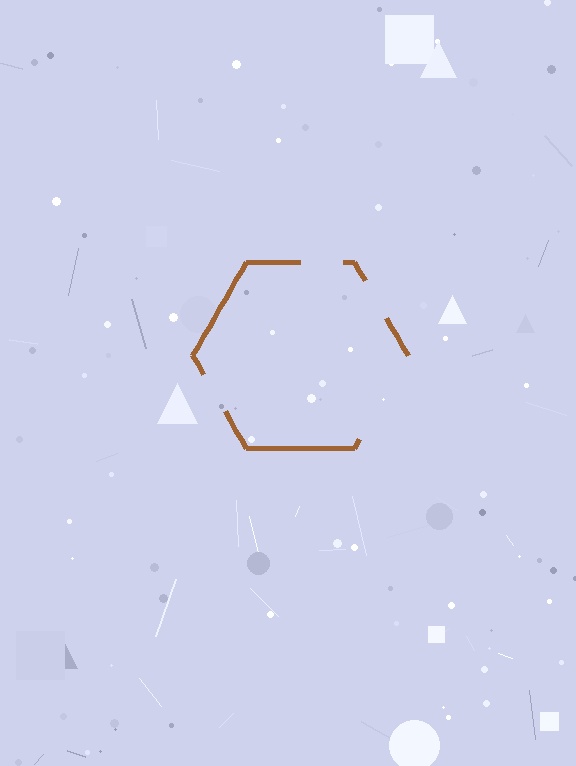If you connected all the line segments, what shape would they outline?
They would outline a hexagon.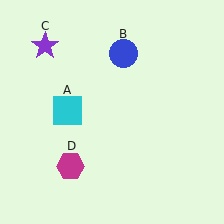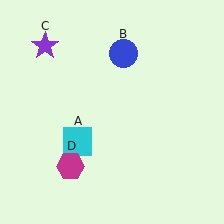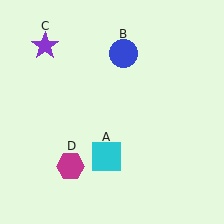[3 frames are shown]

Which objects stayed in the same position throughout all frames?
Blue circle (object B) and purple star (object C) and magenta hexagon (object D) remained stationary.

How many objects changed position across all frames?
1 object changed position: cyan square (object A).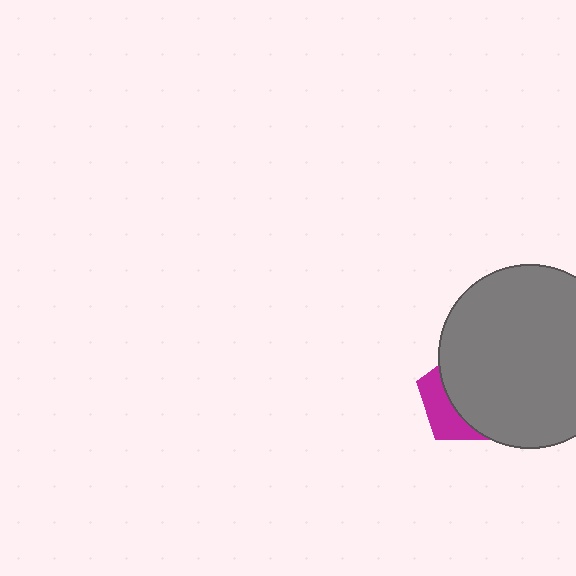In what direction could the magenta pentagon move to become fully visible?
The magenta pentagon could move left. That would shift it out from behind the gray circle entirely.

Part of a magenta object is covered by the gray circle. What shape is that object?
It is a pentagon.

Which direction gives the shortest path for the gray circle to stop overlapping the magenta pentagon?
Moving right gives the shortest separation.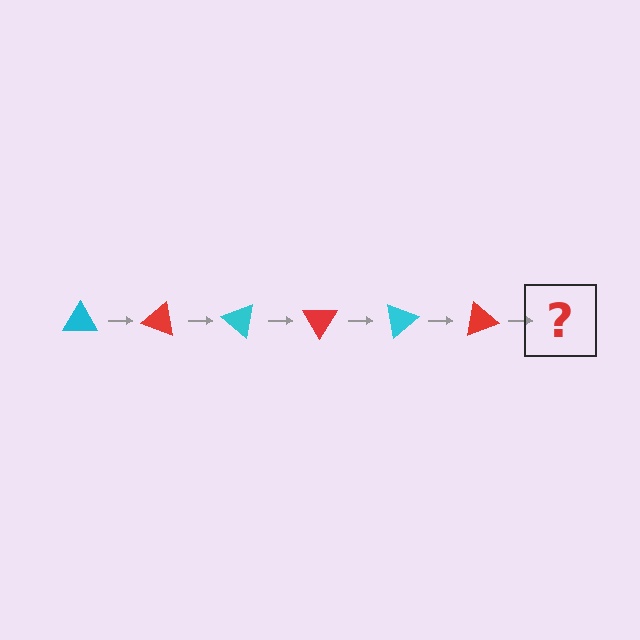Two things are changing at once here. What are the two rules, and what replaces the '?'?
The two rules are that it rotates 20 degrees each step and the color cycles through cyan and red. The '?' should be a cyan triangle, rotated 120 degrees from the start.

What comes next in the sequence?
The next element should be a cyan triangle, rotated 120 degrees from the start.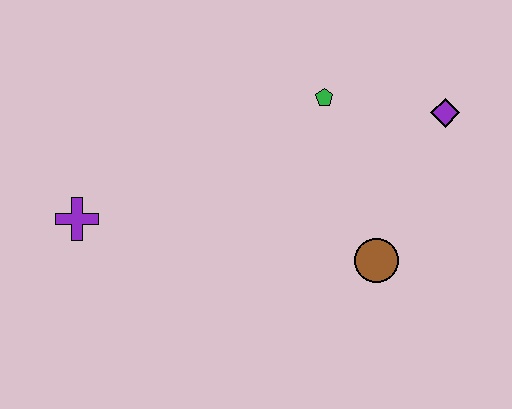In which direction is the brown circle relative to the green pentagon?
The brown circle is below the green pentagon.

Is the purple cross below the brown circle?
No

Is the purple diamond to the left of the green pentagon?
No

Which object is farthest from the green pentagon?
The purple cross is farthest from the green pentagon.